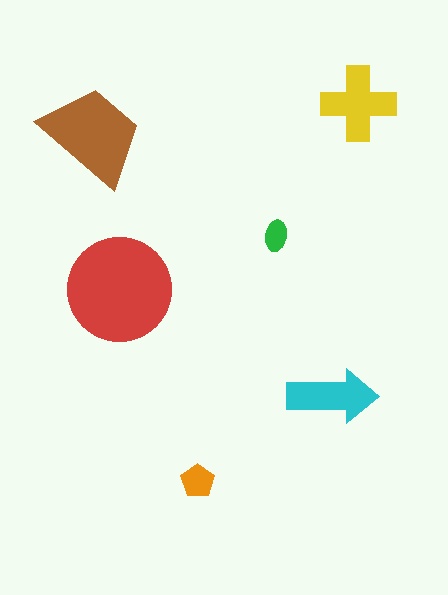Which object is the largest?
The red circle.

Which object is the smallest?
The green ellipse.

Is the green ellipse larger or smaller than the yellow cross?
Smaller.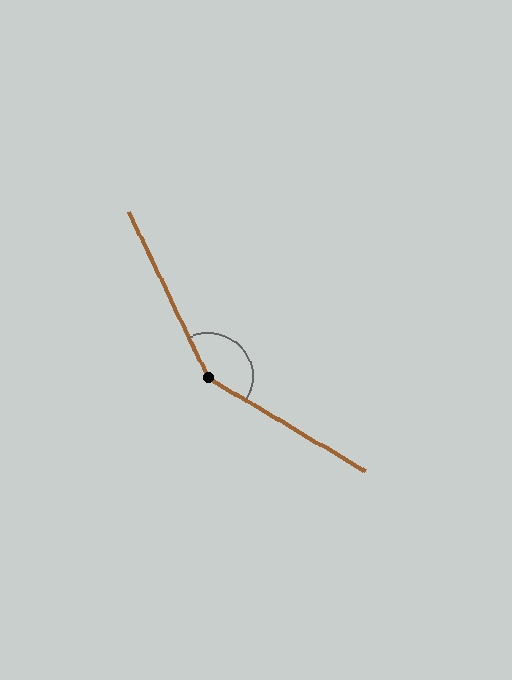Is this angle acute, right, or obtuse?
It is obtuse.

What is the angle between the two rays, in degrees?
Approximately 146 degrees.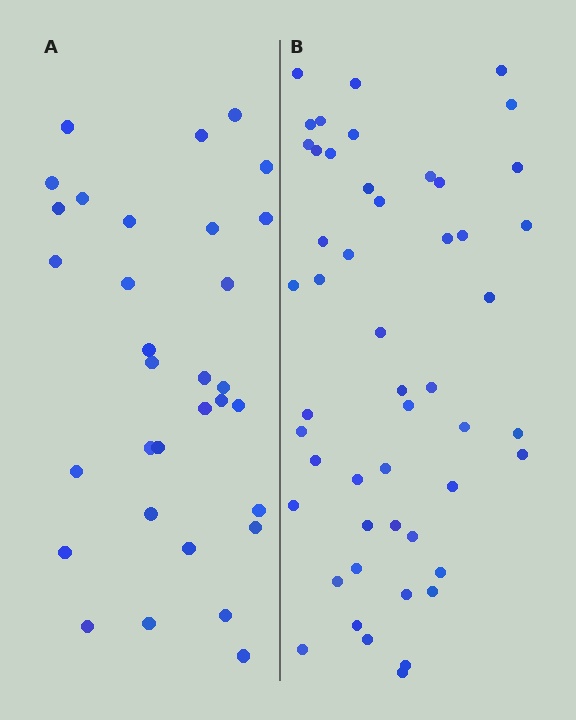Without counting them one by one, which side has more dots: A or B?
Region B (the right region) has more dots.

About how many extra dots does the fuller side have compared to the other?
Region B has approximately 20 more dots than region A.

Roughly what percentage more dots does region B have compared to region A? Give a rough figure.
About 55% more.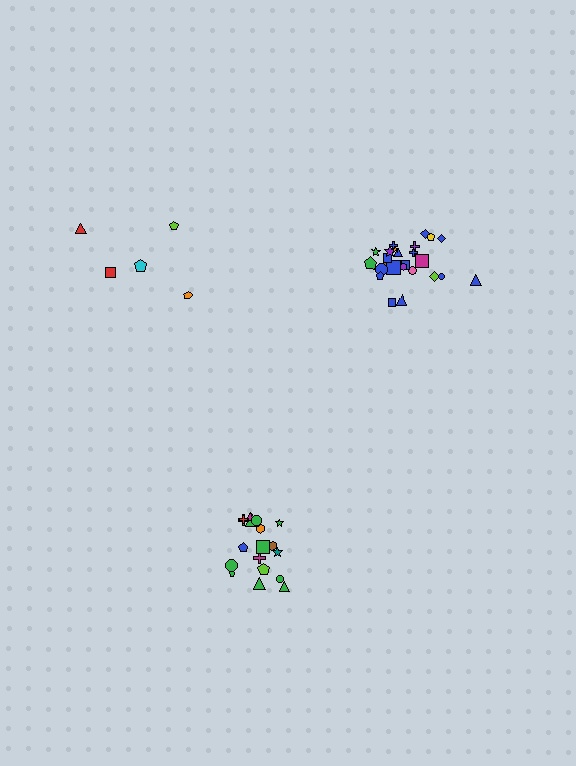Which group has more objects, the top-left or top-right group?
The top-right group.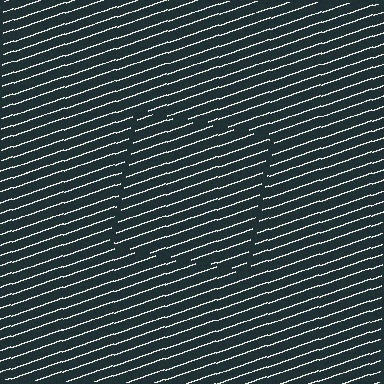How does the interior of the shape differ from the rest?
The interior of the shape contains the same grating, shifted by half a period — the contour is defined by the phase discontinuity where line-ends from the inner and outer gratings abut.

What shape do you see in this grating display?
An illusory square. The interior of the shape contains the same grating, shifted by half a period — the contour is defined by the phase discontinuity where line-ends from the inner and outer gratings abut.